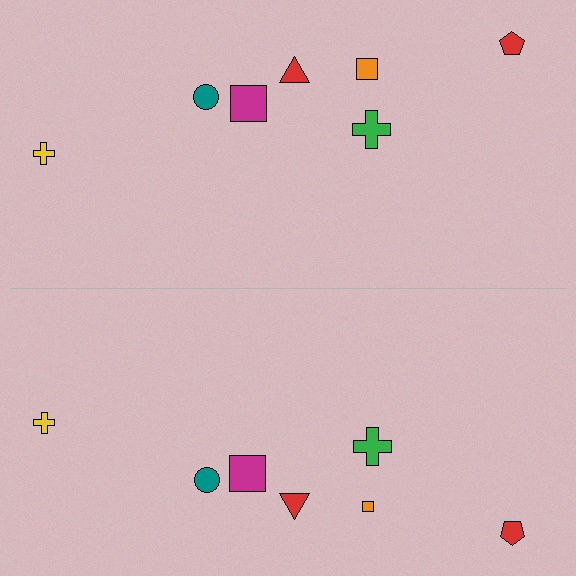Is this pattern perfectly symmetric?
No, the pattern is not perfectly symmetric. The orange square on the bottom side has a different size than its mirror counterpart.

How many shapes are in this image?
There are 14 shapes in this image.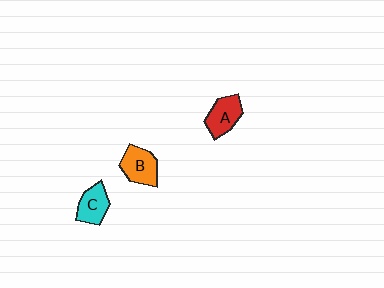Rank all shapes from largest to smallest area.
From largest to smallest: B (orange), A (red), C (cyan).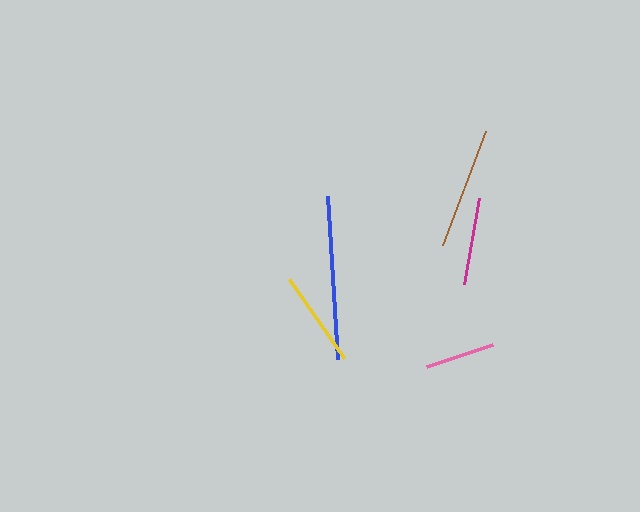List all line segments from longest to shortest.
From longest to shortest: blue, brown, yellow, magenta, pink.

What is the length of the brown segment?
The brown segment is approximately 121 pixels long.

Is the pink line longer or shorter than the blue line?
The blue line is longer than the pink line.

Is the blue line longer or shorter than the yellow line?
The blue line is longer than the yellow line.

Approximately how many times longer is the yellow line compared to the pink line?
The yellow line is approximately 1.4 times the length of the pink line.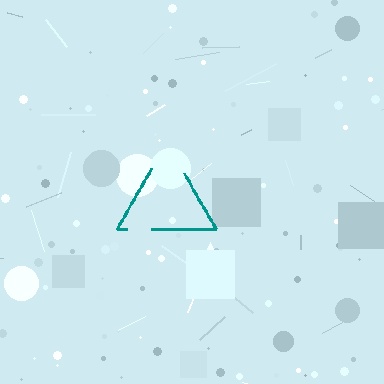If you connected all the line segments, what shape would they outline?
They would outline a triangle.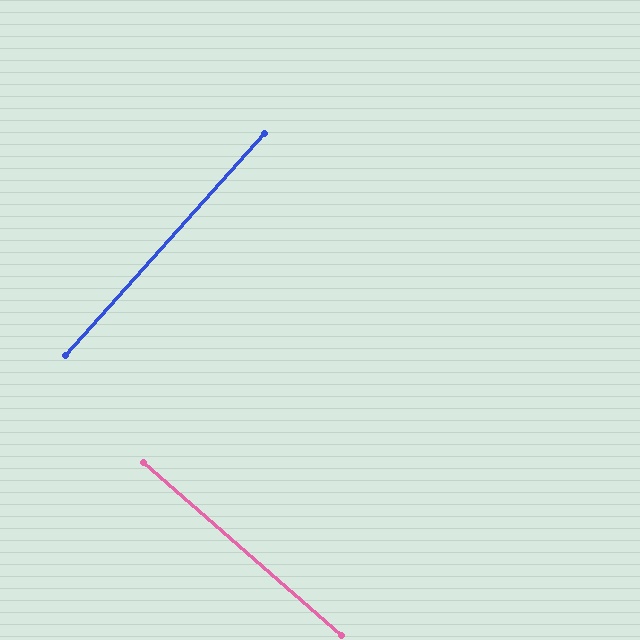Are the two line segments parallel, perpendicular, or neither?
Perpendicular — they meet at approximately 89°.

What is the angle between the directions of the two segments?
Approximately 89 degrees.